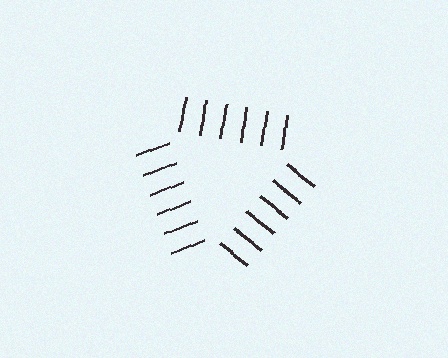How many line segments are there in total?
18 — 6 along each of the 3 edges.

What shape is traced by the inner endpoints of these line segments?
An illusory triangle — the line segments terminate on its edges but no continuous stroke is drawn.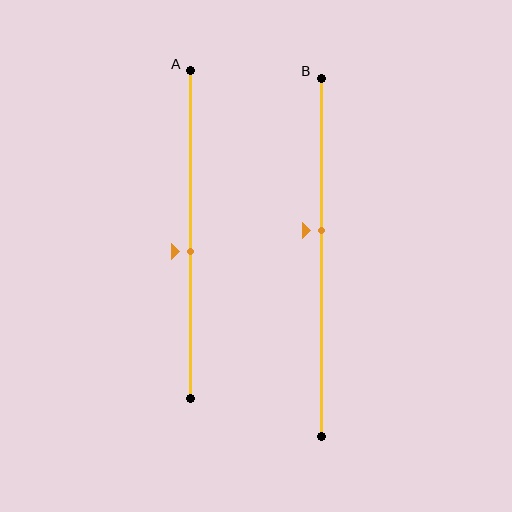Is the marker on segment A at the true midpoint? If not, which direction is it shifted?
No, the marker on segment A is shifted downward by about 5% of the segment length.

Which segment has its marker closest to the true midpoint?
Segment A has its marker closest to the true midpoint.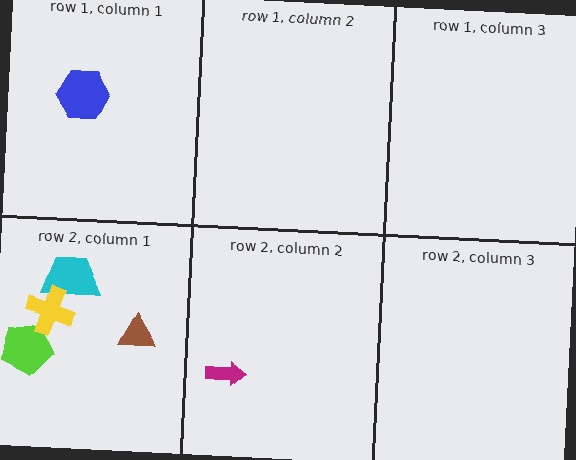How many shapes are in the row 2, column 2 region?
1.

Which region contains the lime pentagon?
The row 2, column 1 region.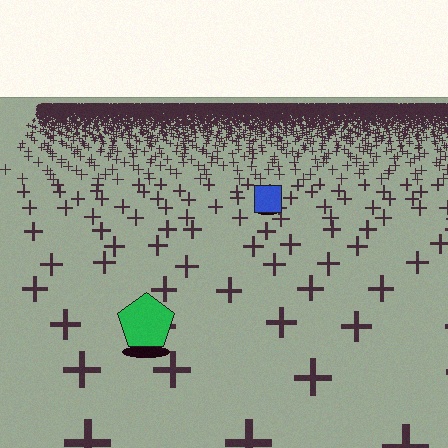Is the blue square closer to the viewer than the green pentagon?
No. The green pentagon is closer — you can tell from the texture gradient: the ground texture is coarser near it.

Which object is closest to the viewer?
The green pentagon is closest. The texture marks near it are larger and more spread out.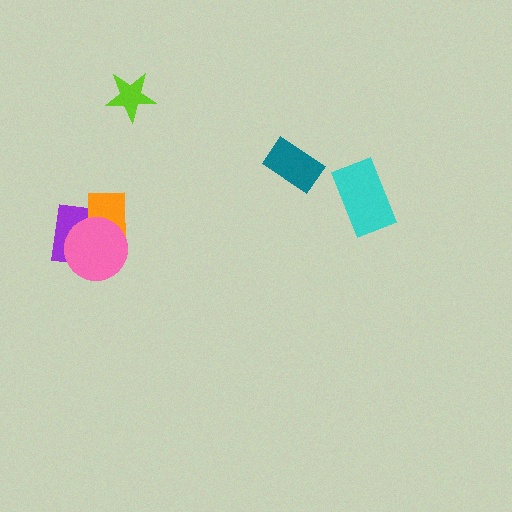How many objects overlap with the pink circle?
2 objects overlap with the pink circle.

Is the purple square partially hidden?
Yes, it is partially covered by another shape.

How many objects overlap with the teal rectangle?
0 objects overlap with the teal rectangle.